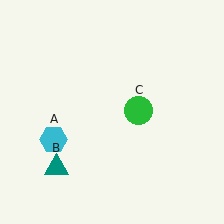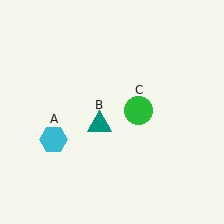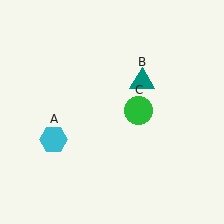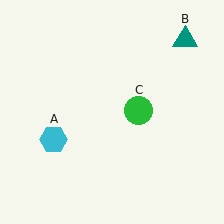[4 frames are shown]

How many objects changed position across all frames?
1 object changed position: teal triangle (object B).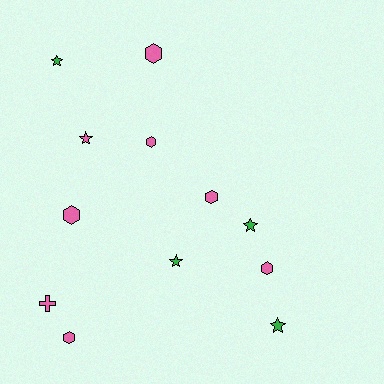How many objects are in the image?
There are 12 objects.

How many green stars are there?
There are 4 green stars.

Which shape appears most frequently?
Hexagon, with 6 objects.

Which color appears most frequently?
Pink, with 8 objects.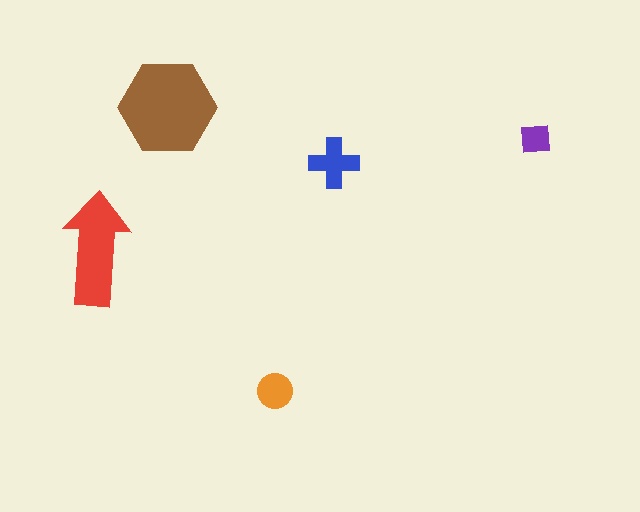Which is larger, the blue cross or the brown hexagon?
The brown hexagon.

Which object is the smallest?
The purple square.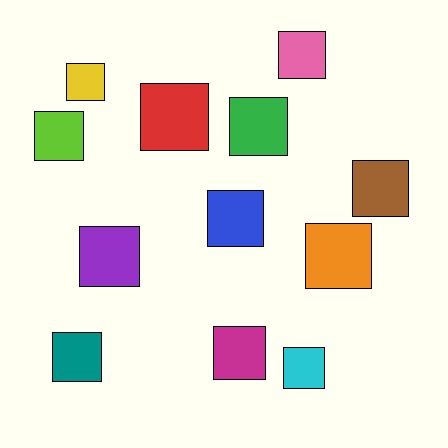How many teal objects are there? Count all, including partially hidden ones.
There is 1 teal object.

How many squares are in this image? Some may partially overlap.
There are 12 squares.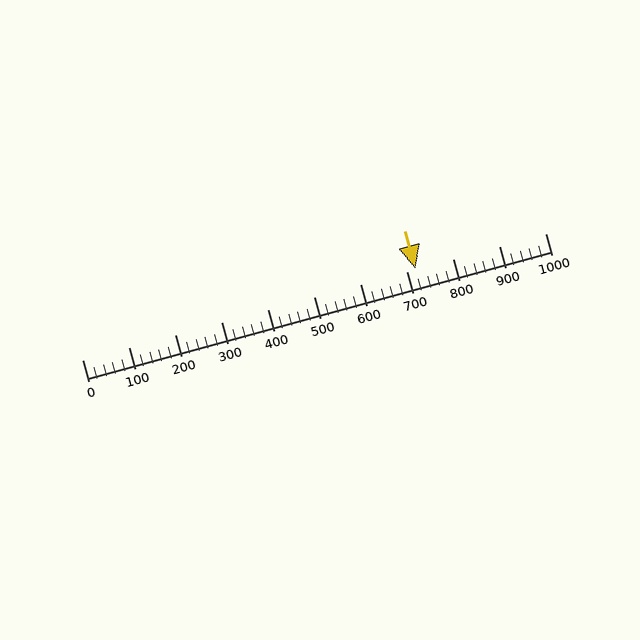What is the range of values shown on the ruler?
The ruler shows values from 0 to 1000.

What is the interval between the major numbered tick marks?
The major tick marks are spaced 100 units apart.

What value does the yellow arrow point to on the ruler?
The yellow arrow points to approximately 720.